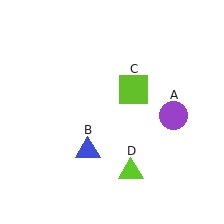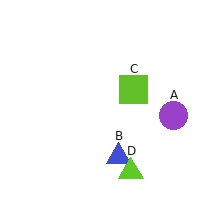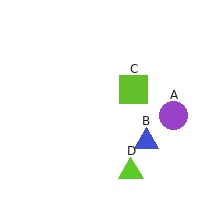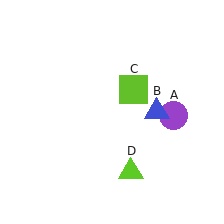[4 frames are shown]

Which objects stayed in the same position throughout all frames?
Purple circle (object A) and lime square (object C) and lime triangle (object D) remained stationary.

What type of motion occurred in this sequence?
The blue triangle (object B) rotated counterclockwise around the center of the scene.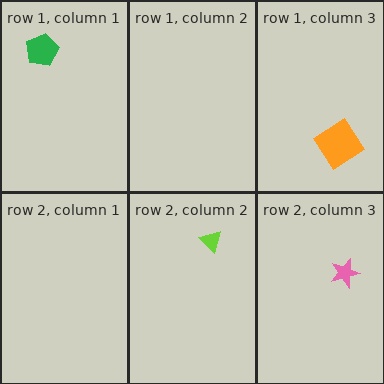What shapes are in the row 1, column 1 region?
The green pentagon.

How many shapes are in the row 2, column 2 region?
1.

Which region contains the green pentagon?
The row 1, column 1 region.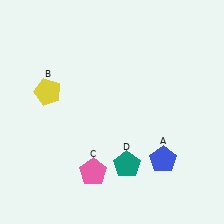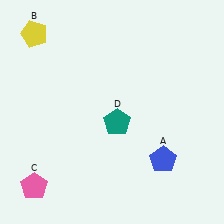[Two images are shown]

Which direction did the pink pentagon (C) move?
The pink pentagon (C) moved left.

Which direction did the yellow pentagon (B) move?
The yellow pentagon (B) moved up.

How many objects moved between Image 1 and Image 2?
3 objects moved between the two images.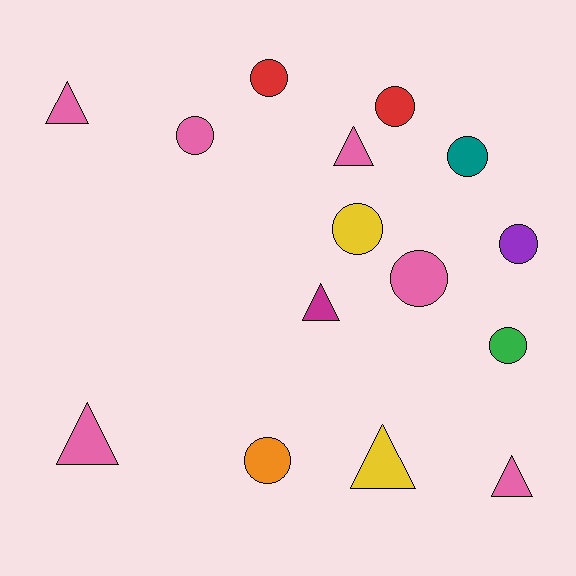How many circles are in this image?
There are 9 circles.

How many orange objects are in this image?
There is 1 orange object.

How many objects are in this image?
There are 15 objects.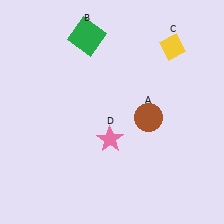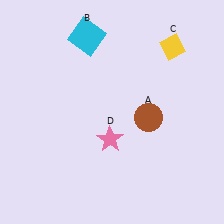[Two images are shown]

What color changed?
The square (B) changed from green in Image 1 to cyan in Image 2.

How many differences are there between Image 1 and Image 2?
There is 1 difference between the two images.